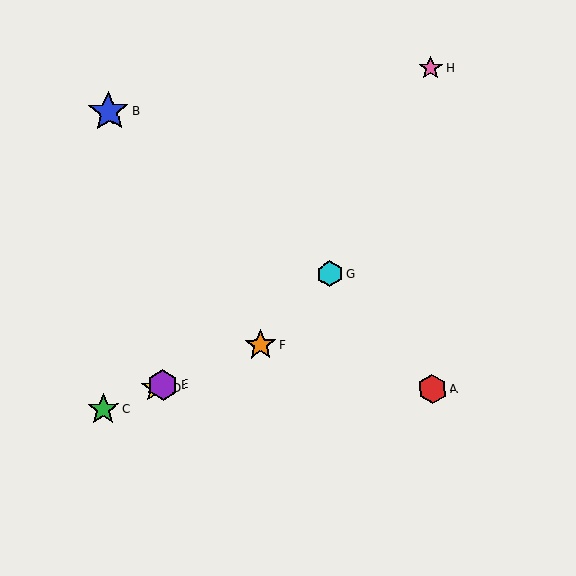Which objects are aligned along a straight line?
Objects C, D, E, F are aligned along a straight line.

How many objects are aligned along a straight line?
4 objects (C, D, E, F) are aligned along a straight line.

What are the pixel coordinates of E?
Object E is at (163, 385).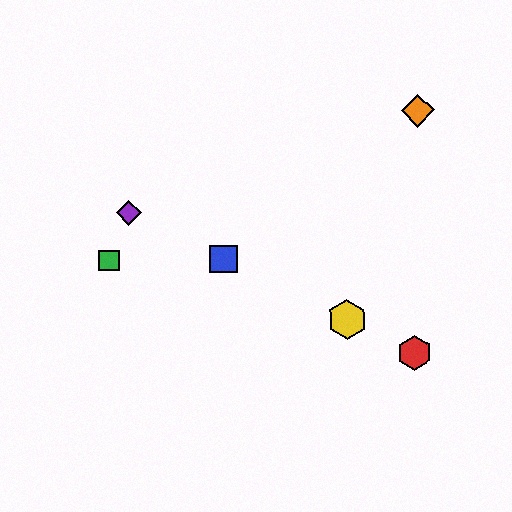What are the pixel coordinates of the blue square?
The blue square is at (223, 259).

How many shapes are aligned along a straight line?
4 shapes (the red hexagon, the blue square, the yellow hexagon, the purple diamond) are aligned along a straight line.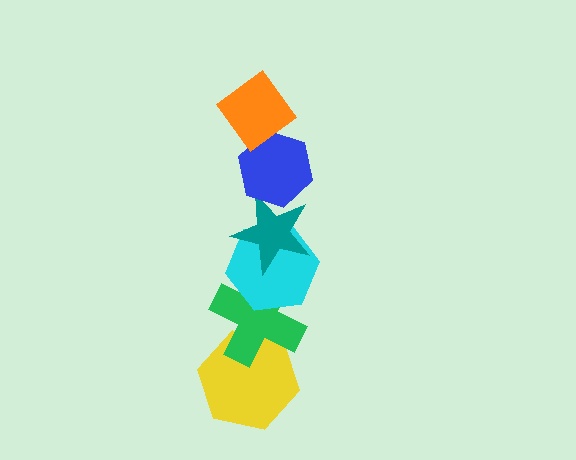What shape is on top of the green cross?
The cyan hexagon is on top of the green cross.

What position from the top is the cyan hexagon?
The cyan hexagon is 4th from the top.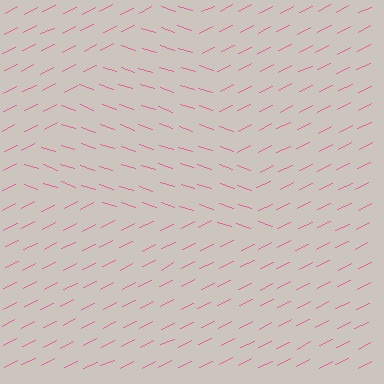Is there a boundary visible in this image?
Yes, there is a texture boundary formed by a change in line orientation.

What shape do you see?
I see a triangle.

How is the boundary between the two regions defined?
The boundary is defined purely by a change in line orientation (approximately 45 degrees difference). All lines are the same color and thickness.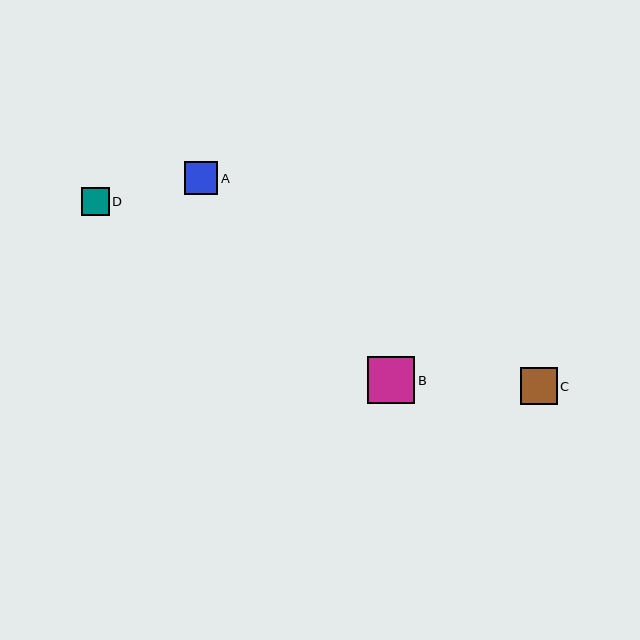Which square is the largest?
Square B is the largest with a size of approximately 47 pixels.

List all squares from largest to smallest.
From largest to smallest: B, C, A, D.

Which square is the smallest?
Square D is the smallest with a size of approximately 28 pixels.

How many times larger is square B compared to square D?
Square B is approximately 1.7 times the size of square D.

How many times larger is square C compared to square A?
Square C is approximately 1.1 times the size of square A.